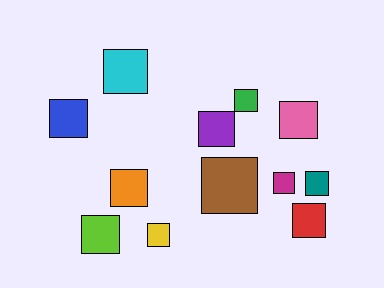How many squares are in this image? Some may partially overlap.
There are 12 squares.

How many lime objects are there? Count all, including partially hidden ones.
There is 1 lime object.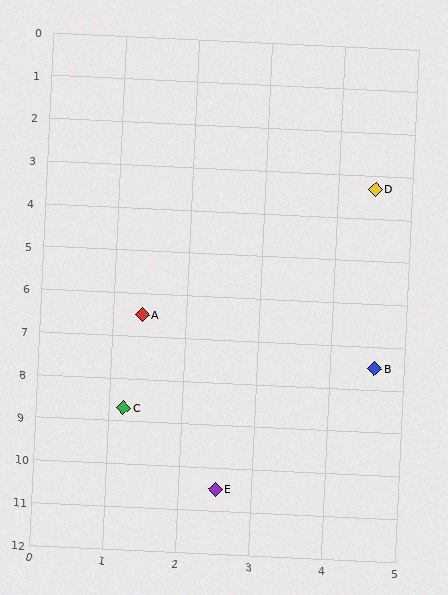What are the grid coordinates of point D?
Point D is at approximately (4.5, 3.3).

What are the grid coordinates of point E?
Point E is at approximately (2.5, 10.5).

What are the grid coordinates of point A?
Point A is at approximately (1.4, 6.5).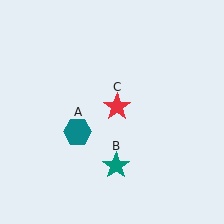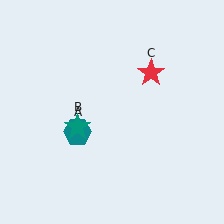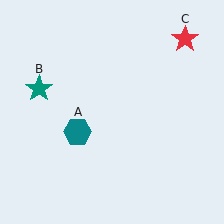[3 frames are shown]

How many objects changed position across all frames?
2 objects changed position: teal star (object B), red star (object C).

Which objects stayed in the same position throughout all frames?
Teal hexagon (object A) remained stationary.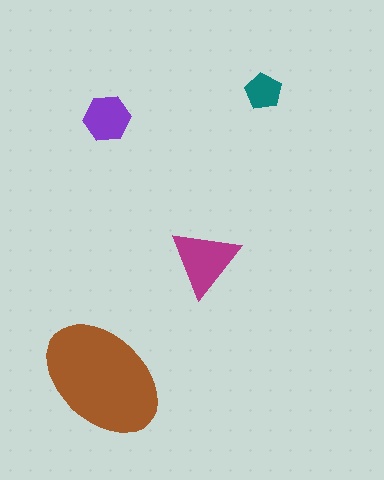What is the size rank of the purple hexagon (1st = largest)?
3rd.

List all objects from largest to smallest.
The brown ellipse, the magenta triangle, the purple hexagon, the teal pentagon.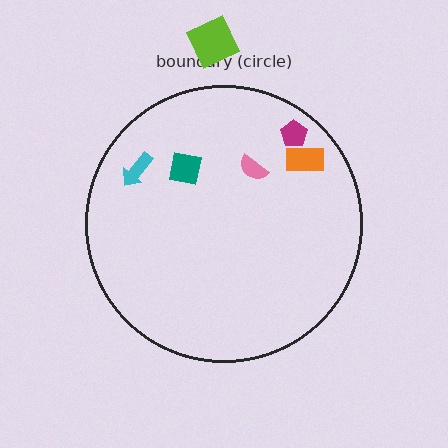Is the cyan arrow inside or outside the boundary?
Inside.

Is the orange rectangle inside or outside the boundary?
Inside.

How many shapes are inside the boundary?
5 inside, 1 outside.